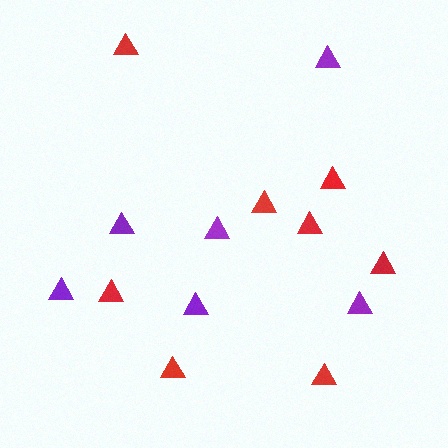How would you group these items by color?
There are 2 groups: one group of red triangles (8) and one group of purple triangles (6).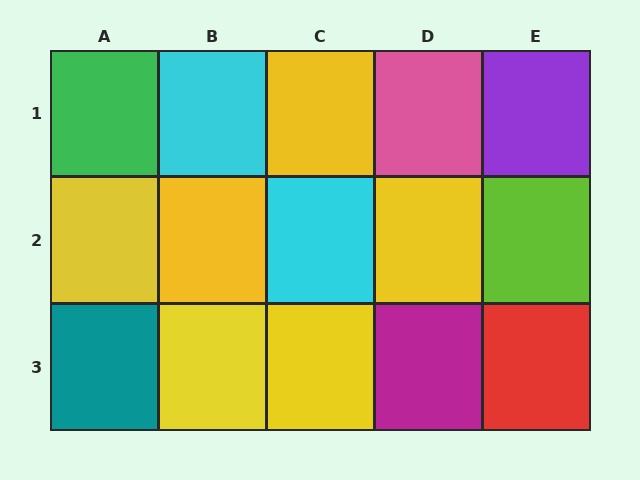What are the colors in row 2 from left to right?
Yellow, yellow, cyan, yellow, lime.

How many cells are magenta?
1 cell is magenta.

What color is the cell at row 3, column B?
Yellow.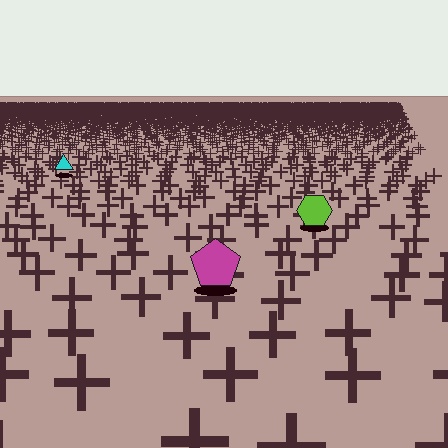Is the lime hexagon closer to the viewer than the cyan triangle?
Yes. The lime hexagon is closer — you can tell from the texture gradient: the ground texture is coarser near it.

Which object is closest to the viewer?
The magenta pentagon is closest. The texture marks near it are larger and more spread out.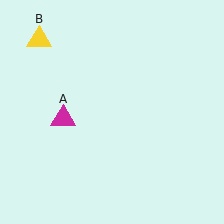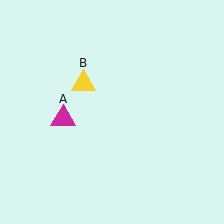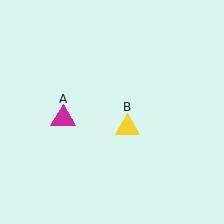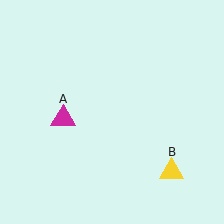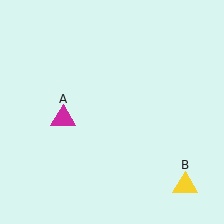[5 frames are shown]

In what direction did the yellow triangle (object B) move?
The yellow triangle (object B) moved down and to the right.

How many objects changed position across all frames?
1 object changed position: yellow triangle (object B).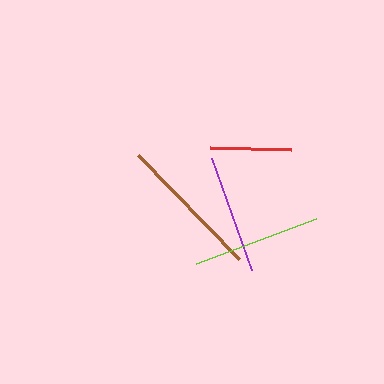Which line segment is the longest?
The brown line is the longest at approximately 145 pixels.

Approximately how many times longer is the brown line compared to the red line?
The brown line is approximately 1.8 times the length of the red line.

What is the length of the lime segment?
The lime segment is approximately 128 pixels long.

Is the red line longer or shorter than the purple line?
The purple line is longer than the red line.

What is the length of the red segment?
The red segment is approximately 81 pixels long.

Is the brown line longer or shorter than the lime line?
The brown line is longer than the lime line.